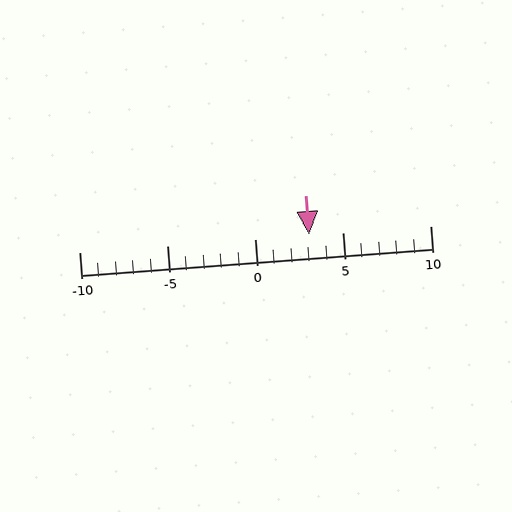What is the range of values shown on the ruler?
The ruler shows values from -10 to 10.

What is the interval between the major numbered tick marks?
The major tick marks are spaced 5 units apart.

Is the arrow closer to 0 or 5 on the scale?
The arrow is closer to 5.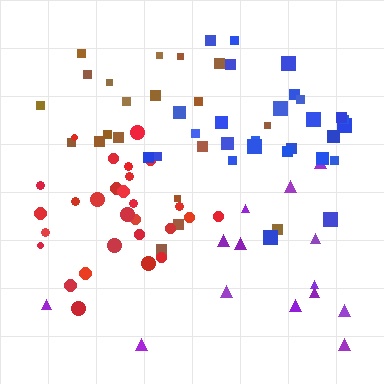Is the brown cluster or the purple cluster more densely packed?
Brown.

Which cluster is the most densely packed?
Red.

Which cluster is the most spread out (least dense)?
Purple.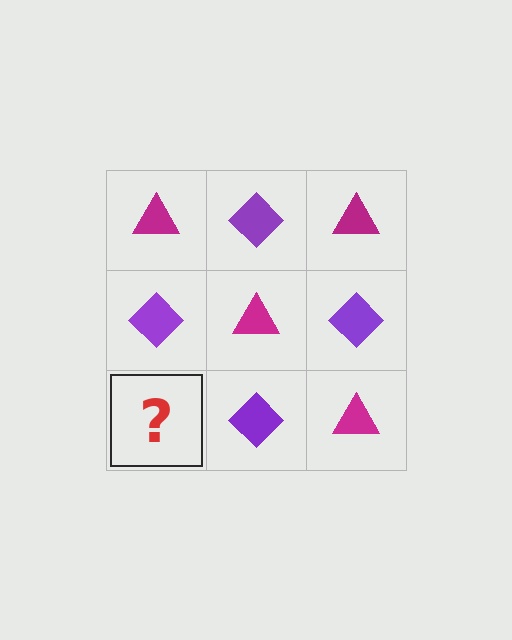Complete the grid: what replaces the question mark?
The question mark should be replaced with a magenta triangle.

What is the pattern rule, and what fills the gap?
The rule is that it alternates magenta triangle and purple diamond in a checkerboard pattern. The gap should be filled with a magenta triangle.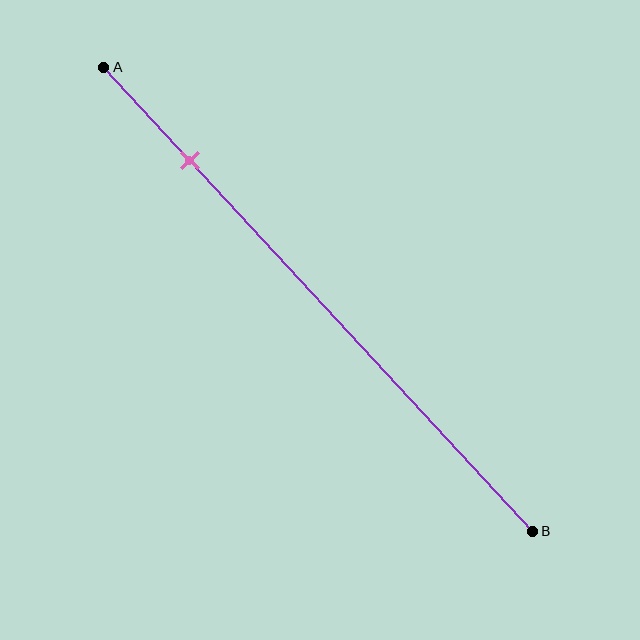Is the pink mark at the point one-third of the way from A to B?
No, the mark is at about 20% from A, not at the 33% one-third point.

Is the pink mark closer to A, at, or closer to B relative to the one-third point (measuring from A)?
The pink mark is closer to point A than the one-third point of segment AB.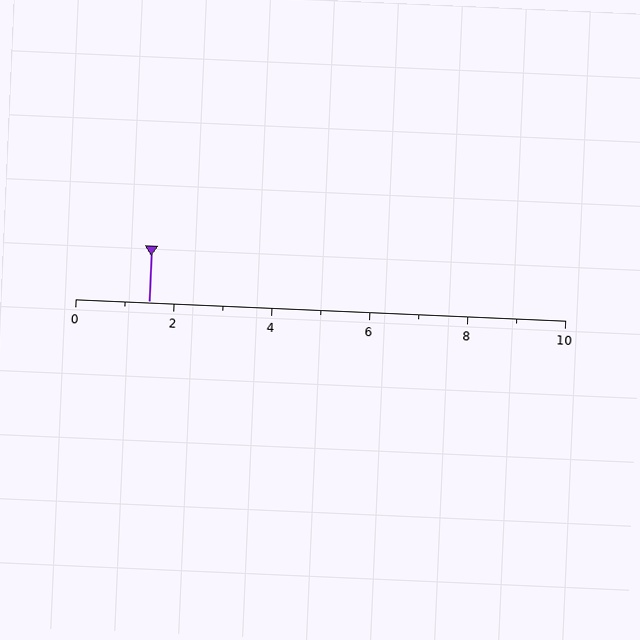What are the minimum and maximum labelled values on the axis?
The axis runs from 0 to 10.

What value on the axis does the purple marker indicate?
The marker indicates approximately 1.5.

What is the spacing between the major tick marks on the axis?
The major ticks are spaced 2 apart.